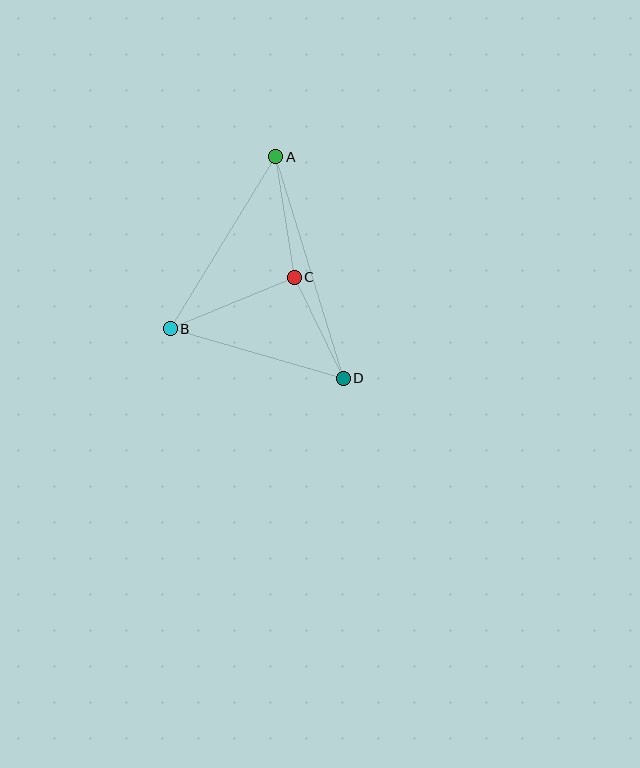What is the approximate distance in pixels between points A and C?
The distance between A and C is approximately 122 pixels.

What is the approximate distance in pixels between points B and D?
The distance between B and D is approximately 180 pixels.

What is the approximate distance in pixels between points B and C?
The distance between B and C is approximately 134 pixels.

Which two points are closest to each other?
Points C and D are closest to each other.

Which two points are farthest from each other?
Points A and D are farthest from each other.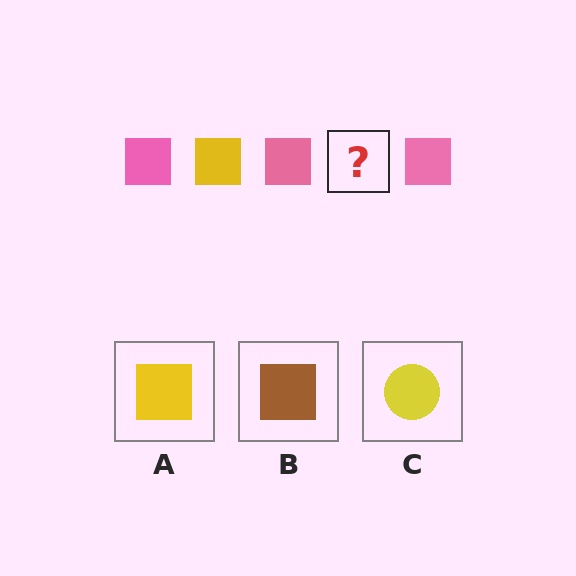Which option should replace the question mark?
Option A.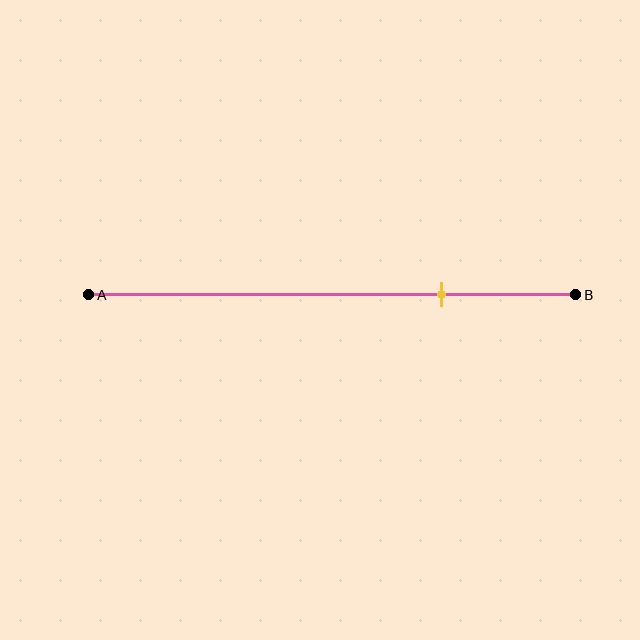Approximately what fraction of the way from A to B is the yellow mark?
The yellow mark is approximately 70% of the way from A to B.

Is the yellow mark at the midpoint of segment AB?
No, the mark is at about 70% from A, not at the 50% midpoint.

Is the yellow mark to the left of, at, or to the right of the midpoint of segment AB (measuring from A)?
The yellow mark is to the right of the midpoint of segment AB.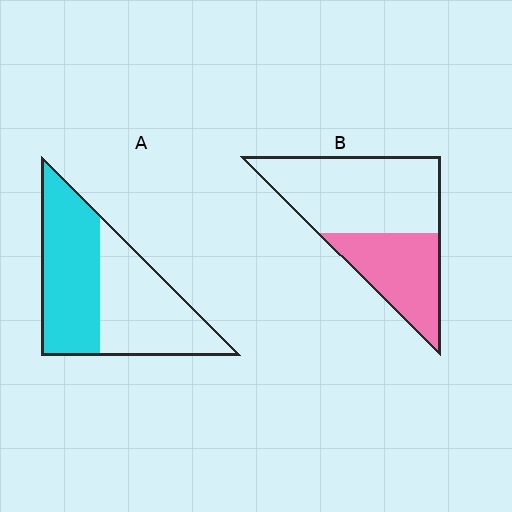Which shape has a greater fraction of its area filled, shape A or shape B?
Shape A.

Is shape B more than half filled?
No.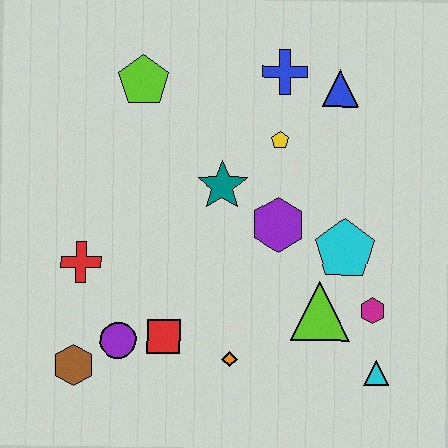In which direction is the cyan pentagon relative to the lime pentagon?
The cyan pentagon is to the right of the lime pentagon.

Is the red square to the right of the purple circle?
Yes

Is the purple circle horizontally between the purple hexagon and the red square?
No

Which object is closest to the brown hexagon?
The purple circle is closest to the brown hexagon.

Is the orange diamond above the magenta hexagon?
No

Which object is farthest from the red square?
The blue triangle is farthest from the red square.